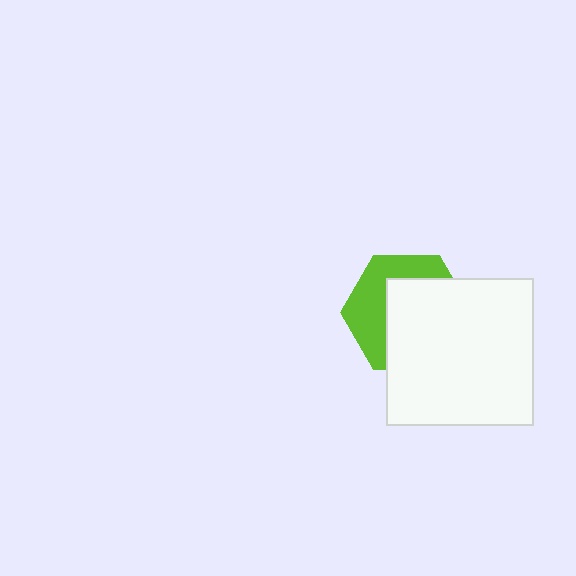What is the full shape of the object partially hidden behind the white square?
The partially hidden object is a lime hexagon.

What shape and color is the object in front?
The object in front is a white square.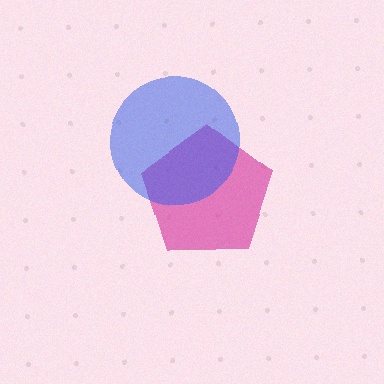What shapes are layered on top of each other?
The layered shapes are: a magenta pentagon, a blue circle.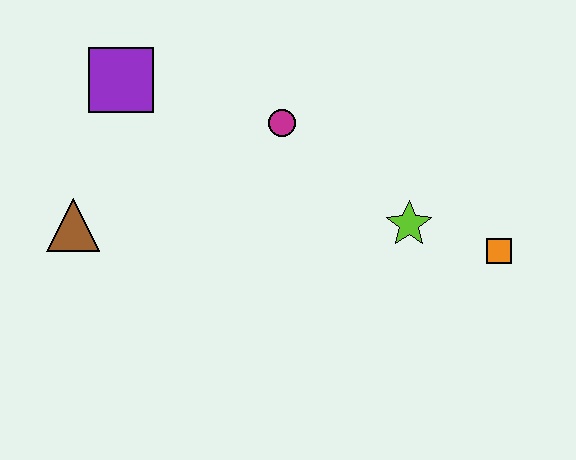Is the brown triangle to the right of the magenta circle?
No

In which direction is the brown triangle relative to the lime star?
The brown triangle is to the left of the lime star.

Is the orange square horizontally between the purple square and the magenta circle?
No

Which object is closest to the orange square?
The lime star is closest to the orange square.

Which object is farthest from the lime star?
The brown triangle is farthest from the lime star.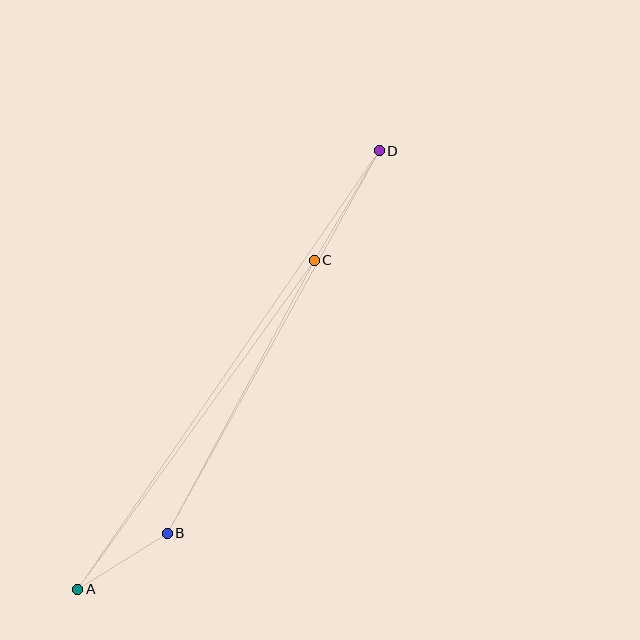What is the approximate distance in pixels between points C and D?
The distance between C and D is approximately 127 pixels.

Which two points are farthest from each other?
Points A and D are farthest from each other.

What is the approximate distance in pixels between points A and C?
The distance between A and C is approximately 405 pixels.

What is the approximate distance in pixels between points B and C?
The distance between B and C is approximately 310 pixels.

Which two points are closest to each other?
Points A and B are closest to each other.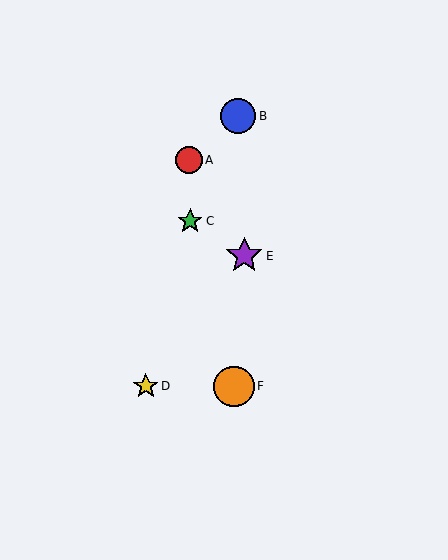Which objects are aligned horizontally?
Objects D, F are aligned horizontally.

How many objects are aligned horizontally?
2 objects (D, F) are aligned horizontally.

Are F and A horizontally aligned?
No, F is at y≈386 and A is at y≈160.